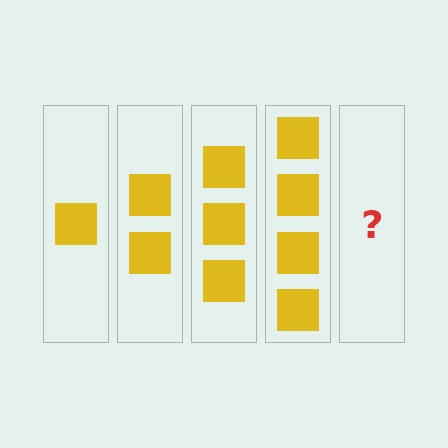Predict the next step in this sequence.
The next step is 5 squares.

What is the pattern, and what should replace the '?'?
The pattern is that each step adds one more square. The '?' should be 5 squares.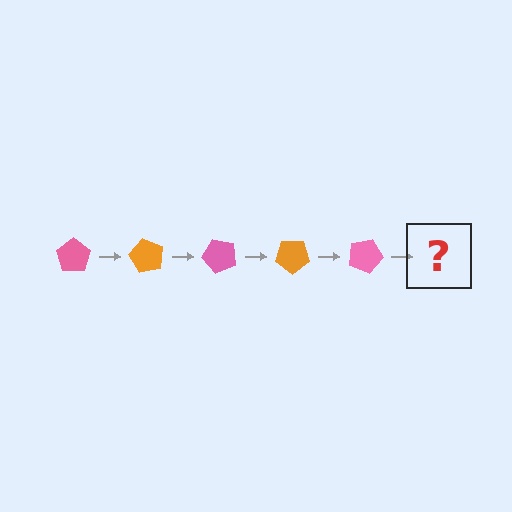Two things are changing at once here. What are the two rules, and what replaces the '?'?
The two rules are that it rotates 60 degrees each step and the color cycles through pink and orange. The '?' should be an orange pentagon, rotated 300 degrees from the start.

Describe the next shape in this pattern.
It should be an orange pentagon, rotated 300 degrees from the start.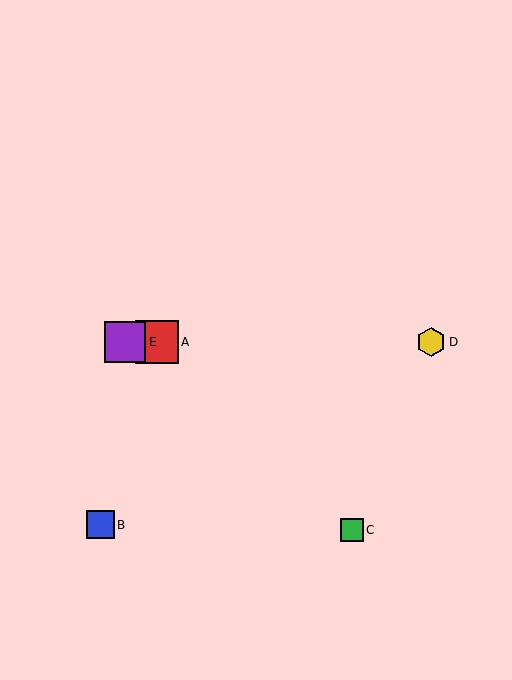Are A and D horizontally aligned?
Yes, both are at y≈342.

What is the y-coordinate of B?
Object B is at y≈525.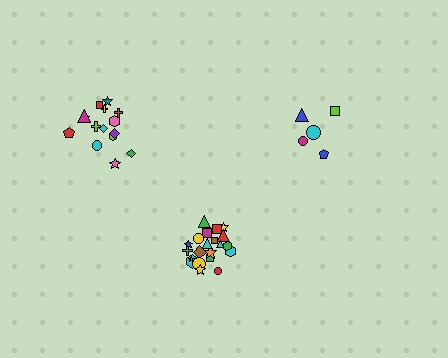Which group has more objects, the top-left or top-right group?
The top-left group.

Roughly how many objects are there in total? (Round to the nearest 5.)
Roughly 40 objects in total.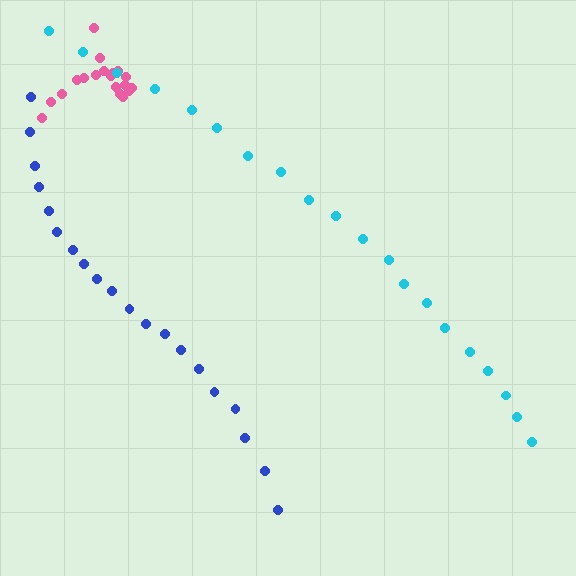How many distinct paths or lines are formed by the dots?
There are 3 distinct paths.